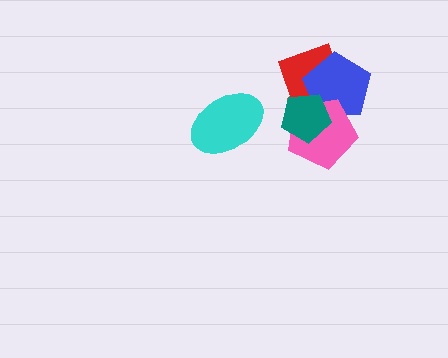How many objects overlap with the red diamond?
4 objects overlap with the red diamond.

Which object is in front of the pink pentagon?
The teal pentagon is in front of the pink pentagon.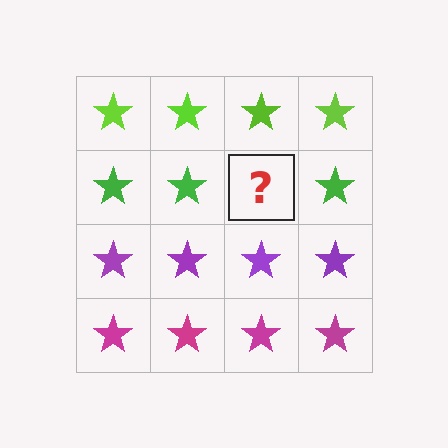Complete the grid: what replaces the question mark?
The question mark should be replaced with a green star.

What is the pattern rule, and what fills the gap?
The rule is that each row has a consistent color. The gap should be filled with a green star.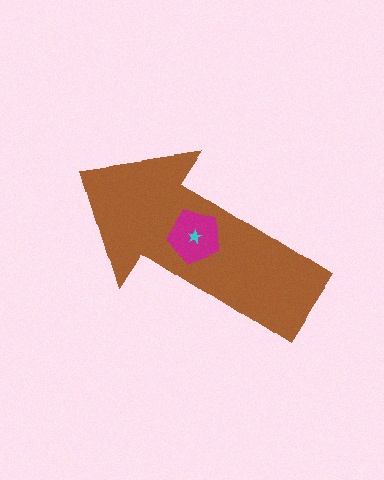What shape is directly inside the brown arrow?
The magenta pentagon.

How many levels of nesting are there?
3.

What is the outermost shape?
The brown arrow.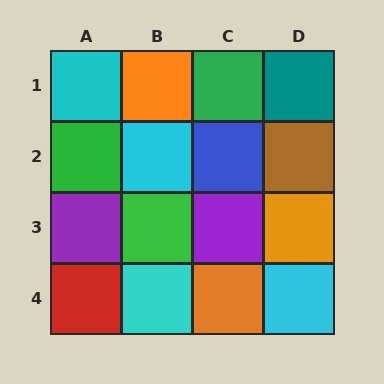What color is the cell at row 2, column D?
Brown.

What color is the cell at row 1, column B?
Orange.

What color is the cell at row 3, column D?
Orange.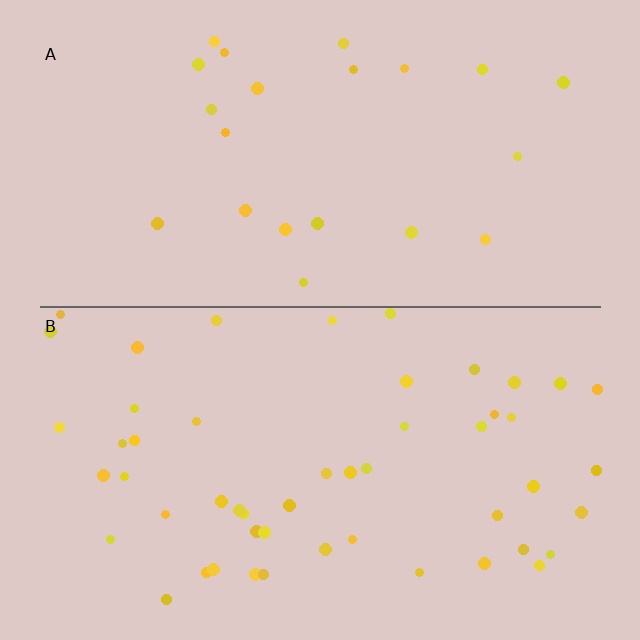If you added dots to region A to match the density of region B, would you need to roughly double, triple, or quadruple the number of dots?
Approximately double.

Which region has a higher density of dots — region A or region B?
B (the bottom).